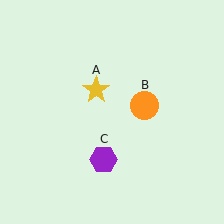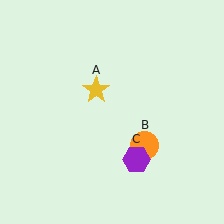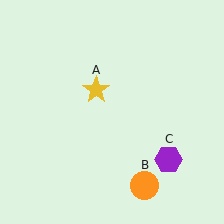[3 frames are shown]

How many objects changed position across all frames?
2 objects changed position: orange circle (object B), purple hexagon (object C).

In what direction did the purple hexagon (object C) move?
The purple hexagon (object C) moved right.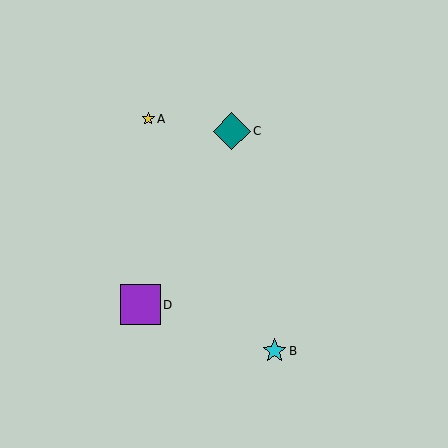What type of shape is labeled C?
Shape C is a teal diamond.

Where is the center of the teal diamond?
The center of the teal diamond is at (232, 131).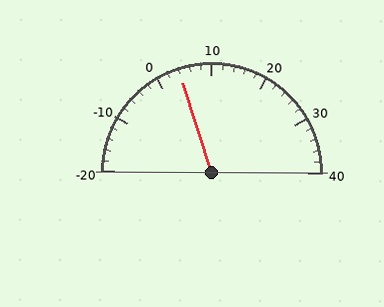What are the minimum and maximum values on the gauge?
The gauge ranges from -20 to 40.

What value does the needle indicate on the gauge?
The needle indicates approximately 4.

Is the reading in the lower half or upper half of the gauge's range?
The reading is in the lower half of the range (-20 to 40).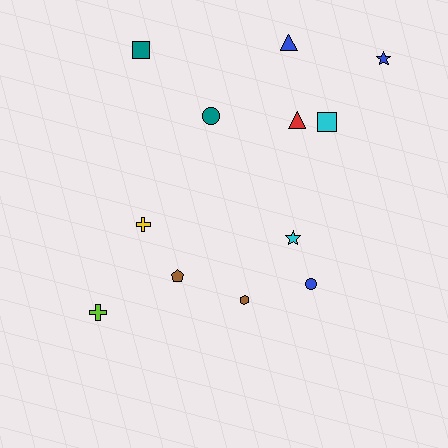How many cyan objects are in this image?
There are 2 cyan objects.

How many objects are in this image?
There are 12 objects.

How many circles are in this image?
There are 2 circles.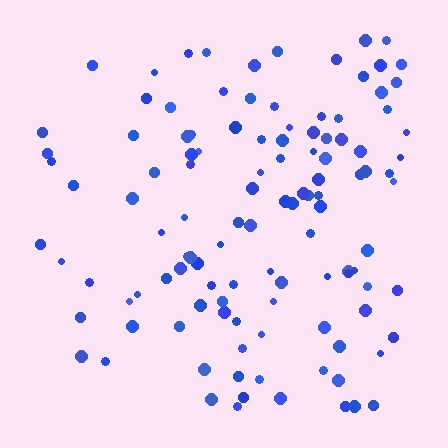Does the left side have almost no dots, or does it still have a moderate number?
Still a moderate number, just noticeably fewer than the right.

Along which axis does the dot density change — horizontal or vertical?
Horizontal.